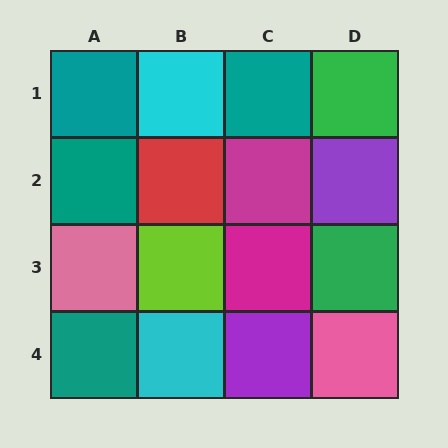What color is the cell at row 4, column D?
Pink.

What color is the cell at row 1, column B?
Cyan.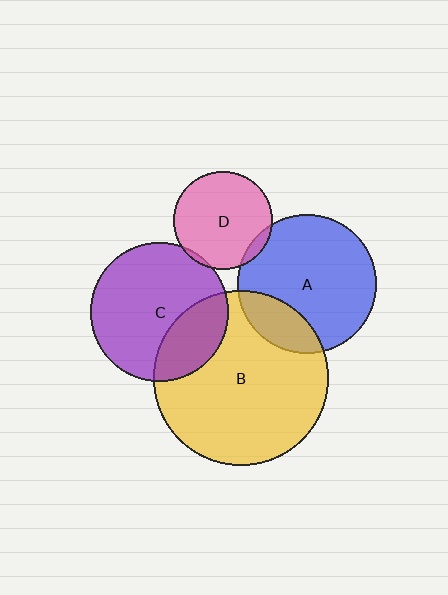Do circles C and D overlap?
Yes.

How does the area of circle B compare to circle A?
Approximately 1.6 times.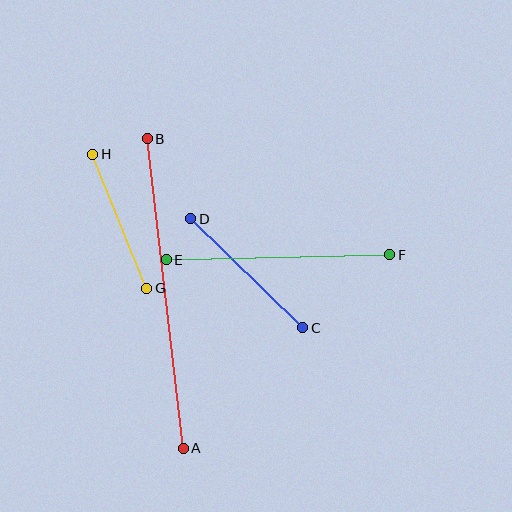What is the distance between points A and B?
The distance is approximately 312 pixels.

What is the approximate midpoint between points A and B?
The midpoint is at approximately (165, 293) pixels.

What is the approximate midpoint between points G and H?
The midpoint is at approximately (120, 221) pixels.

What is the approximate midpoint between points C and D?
The midpoint is at approximately (247, 273) pixels.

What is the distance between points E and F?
The distance is approximately 223 pixels.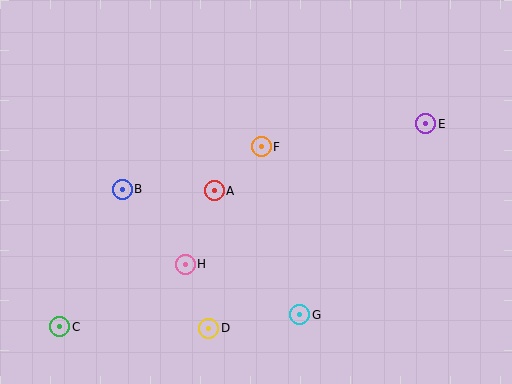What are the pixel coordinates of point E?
Point E is at (426, 124).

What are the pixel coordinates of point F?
Point F is at (261, 147).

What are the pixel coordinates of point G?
Point G is at (300, 315).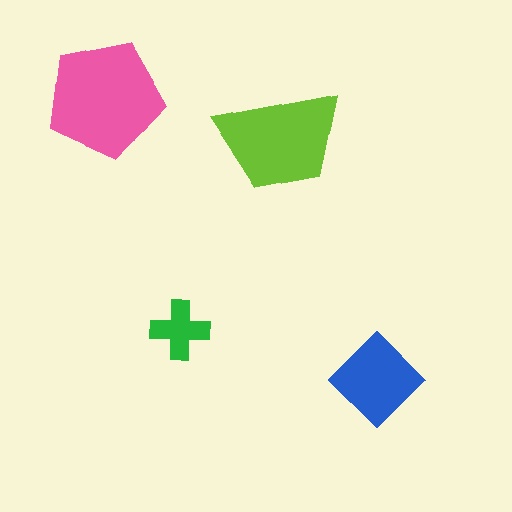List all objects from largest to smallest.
The pink pentagon, the lime trapezoid, the blue diamond, the green cross.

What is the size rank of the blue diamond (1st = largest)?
3rd.